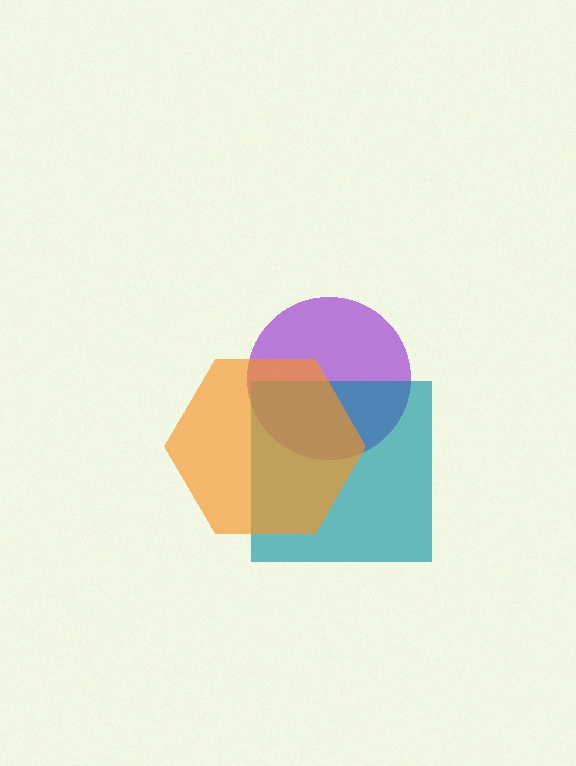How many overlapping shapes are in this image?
There are 3 overlapping shapes in the image.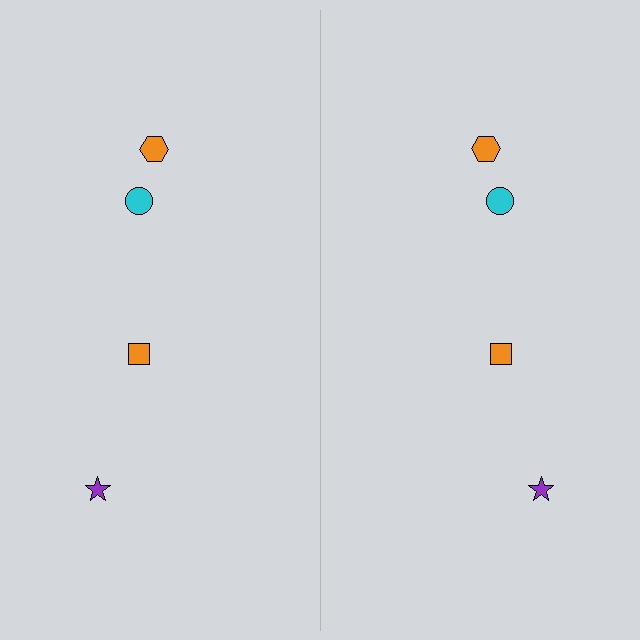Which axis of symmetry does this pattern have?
The pattern has a vertical axis of symmetry running through the center of the image.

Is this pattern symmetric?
Yes, this pattern has bilateral (reflection) symmetry.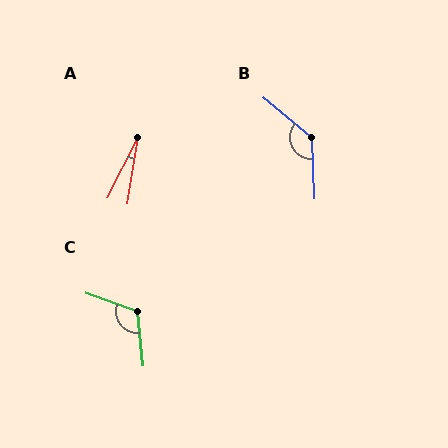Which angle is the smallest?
A, at approximately 18 degrees.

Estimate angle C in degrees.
Approximately 115 degrees.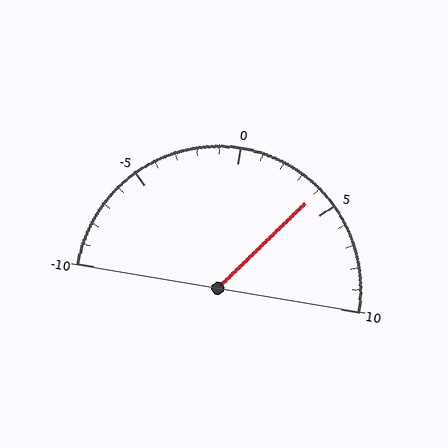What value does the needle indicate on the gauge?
The needle indicates approximately 4.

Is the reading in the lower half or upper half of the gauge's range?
The reading is in the upper half of the range (-10 to 10).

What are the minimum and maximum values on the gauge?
The gauge ranges from -10 to 10.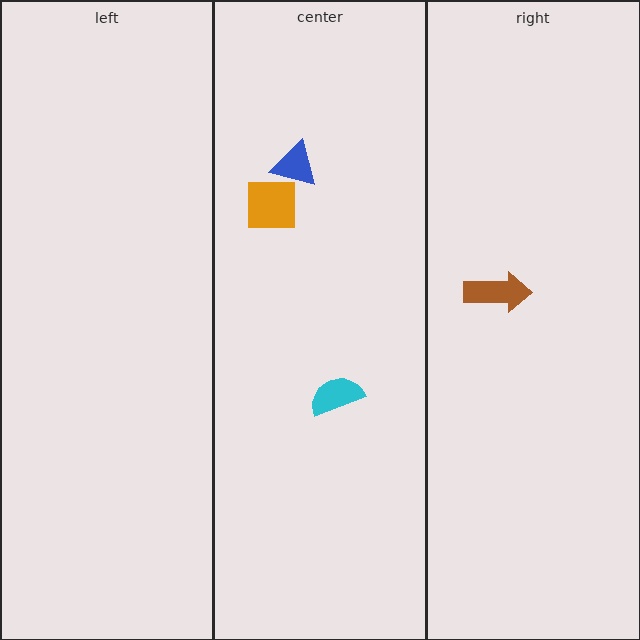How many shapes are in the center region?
3.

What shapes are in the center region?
The cyan semicircle, the blue triangle, the orange square.